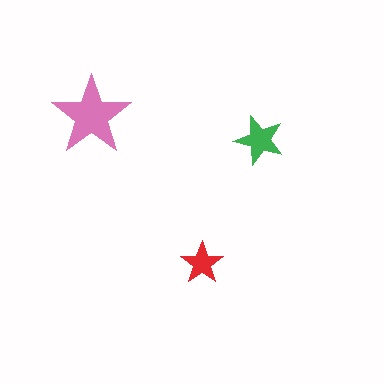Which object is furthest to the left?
The pink star is leftmost.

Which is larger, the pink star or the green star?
The pink one.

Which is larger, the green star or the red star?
The green one.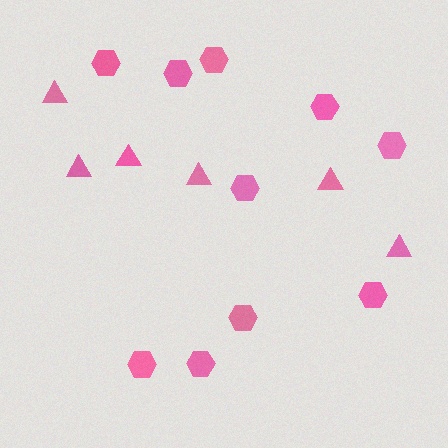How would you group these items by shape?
There are 2 groups: one group of triangles (6) and one group of hexagons (10).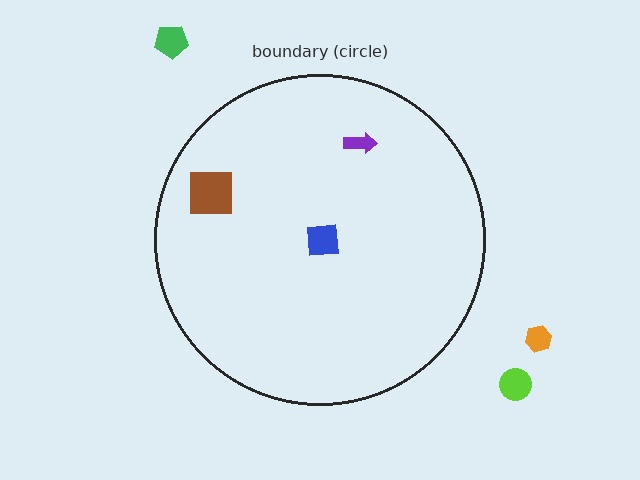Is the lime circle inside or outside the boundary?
Outside.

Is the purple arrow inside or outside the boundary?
Inside.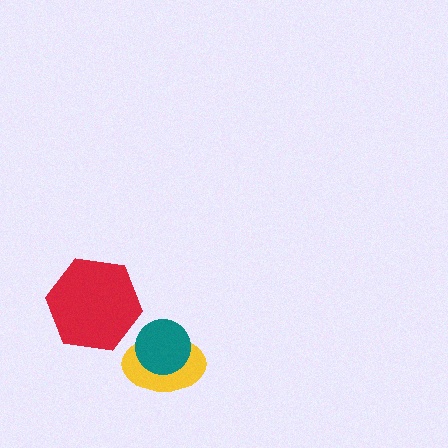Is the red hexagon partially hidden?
No, no other shape covers it.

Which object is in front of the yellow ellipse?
The teal circle is in front of the yellow ellipse.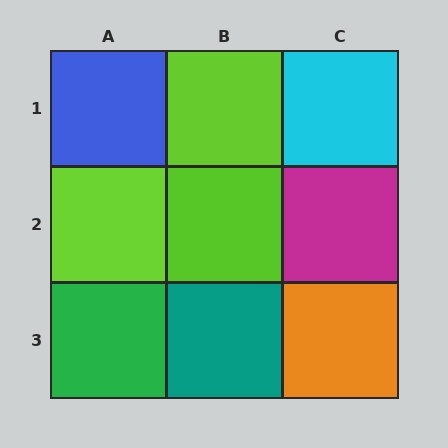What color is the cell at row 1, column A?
Blue.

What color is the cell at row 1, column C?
Cyan.